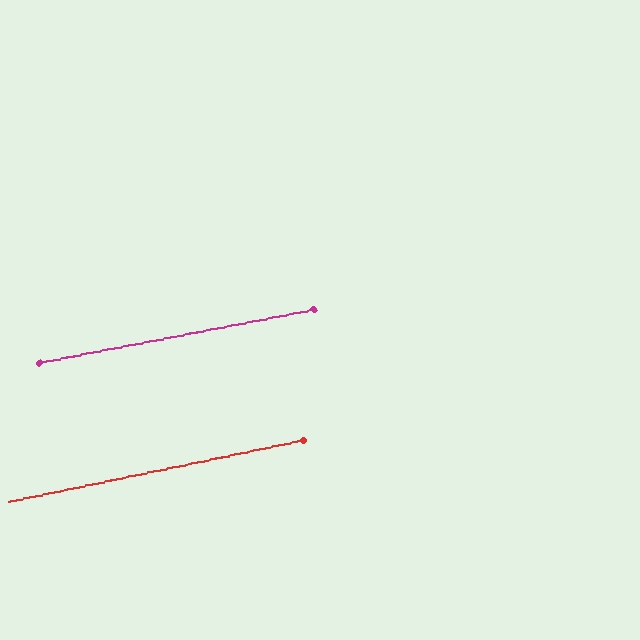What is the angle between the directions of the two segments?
Approximately 1 degree.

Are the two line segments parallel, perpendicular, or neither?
Parallel — their directions differ by only 0.6°.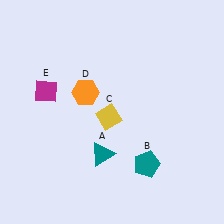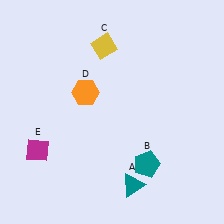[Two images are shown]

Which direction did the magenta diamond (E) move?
The magenta diamond (E) moved down.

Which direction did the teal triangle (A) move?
The teal triangle (A) moved down.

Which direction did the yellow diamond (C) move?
The yellow diamond (C) moved up.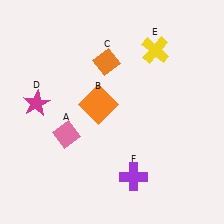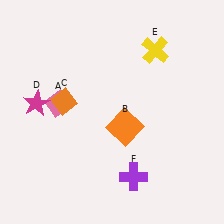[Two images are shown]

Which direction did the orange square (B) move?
The orange square (B) moved right.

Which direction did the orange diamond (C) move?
The orange diamond (C) moved left.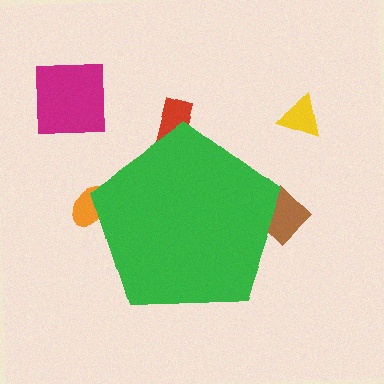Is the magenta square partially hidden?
No, the magenta square is fully visible.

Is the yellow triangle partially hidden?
No, the yellow triangle is fully visible.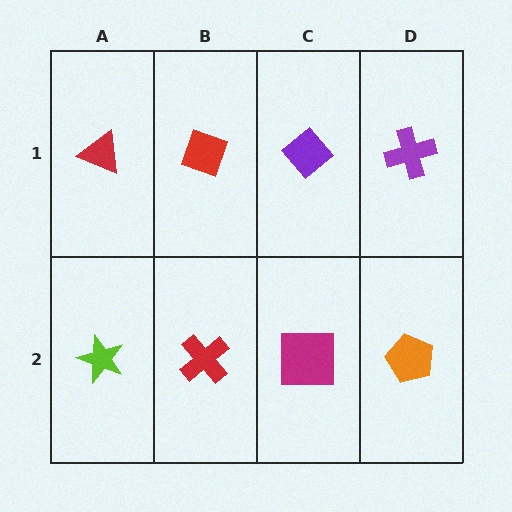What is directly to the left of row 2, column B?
A lime star.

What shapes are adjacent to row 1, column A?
A lime star (row 2, column A), a red diamond (row 1, column B).